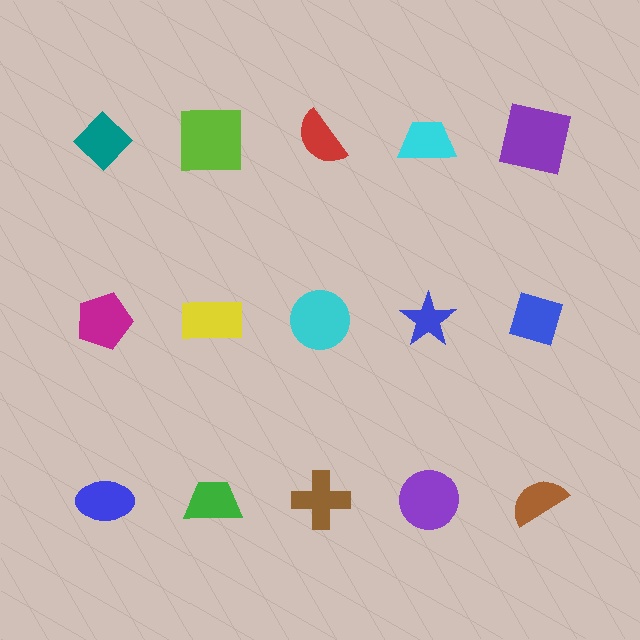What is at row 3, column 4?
A purple circle.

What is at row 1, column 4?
A cyan trapezoid.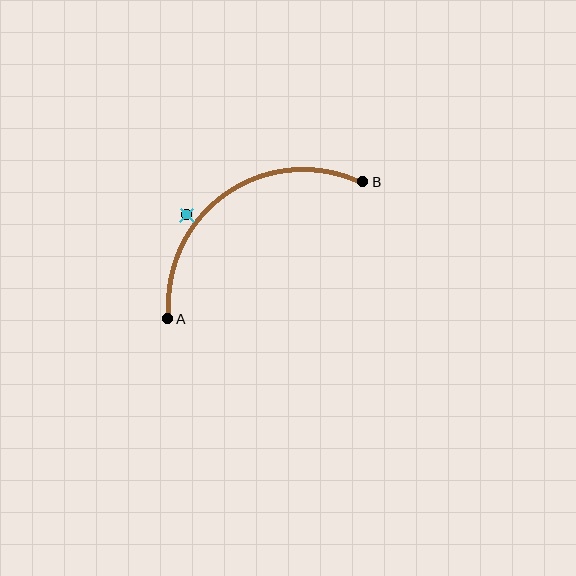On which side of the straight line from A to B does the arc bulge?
The arc bulges above and to the left of the straight line connecting A and B.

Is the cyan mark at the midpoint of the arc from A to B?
No — the cyan mark does not lie on the arc at all. It sits slightly outside the curve.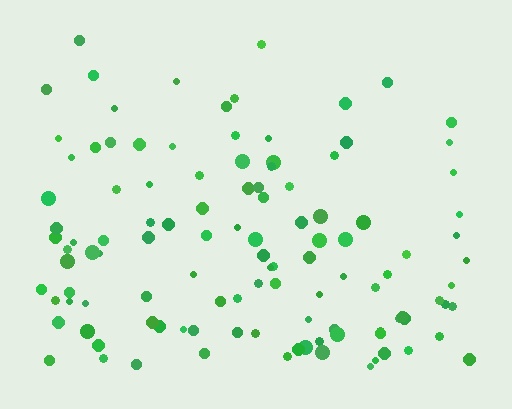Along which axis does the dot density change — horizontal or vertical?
Vertical.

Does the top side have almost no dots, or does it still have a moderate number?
Still a moderate number, just noticeably fewer than the bottom.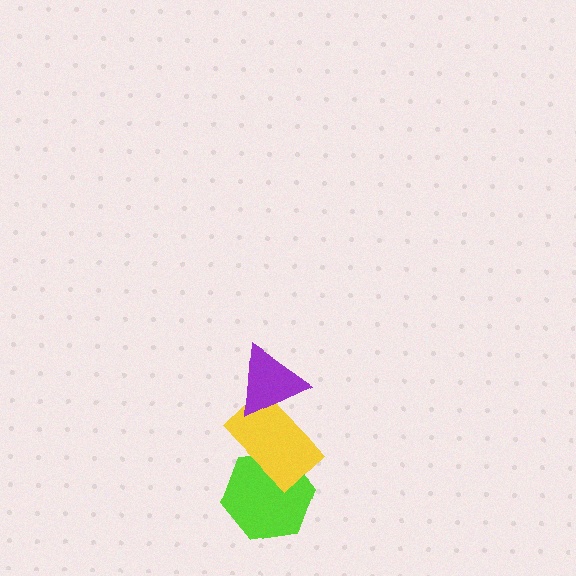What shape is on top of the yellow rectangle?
The purple triangle is on top of the yellow rectangle.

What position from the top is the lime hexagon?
The lime hexagon is 3rd from the top.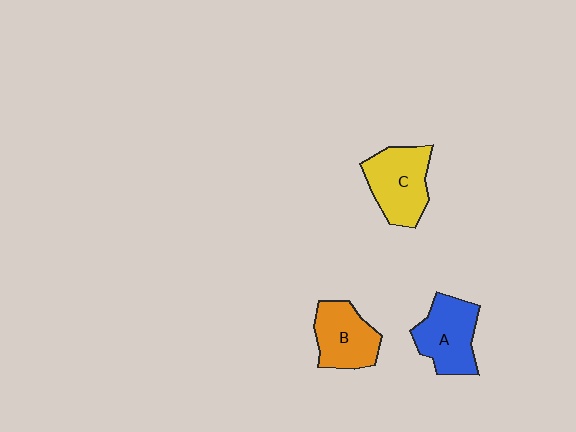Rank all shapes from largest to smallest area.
From largest to smallest: C (yellow), A (blue), B (orange).